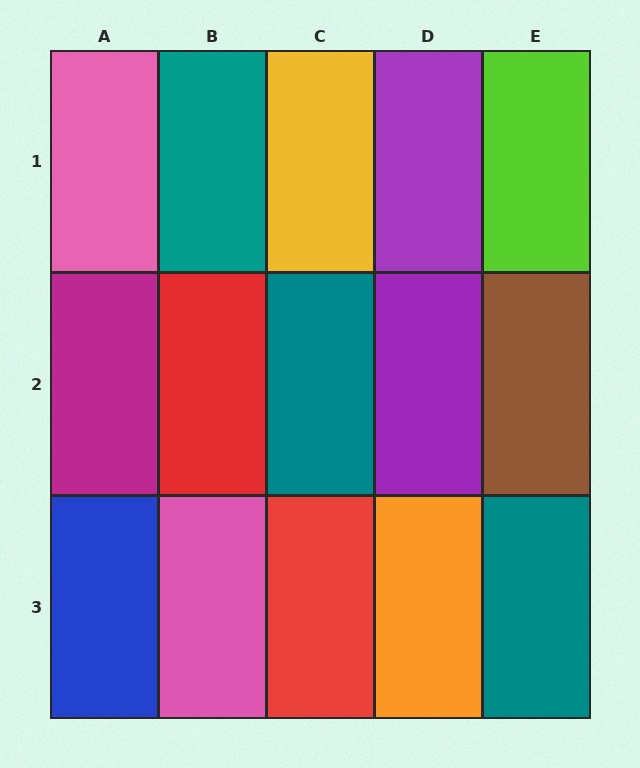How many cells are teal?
3 cells are teal.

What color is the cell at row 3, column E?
Teal.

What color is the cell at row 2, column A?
Magenta.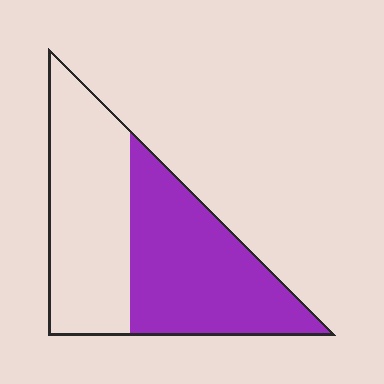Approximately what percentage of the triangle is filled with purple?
Approximately 50%.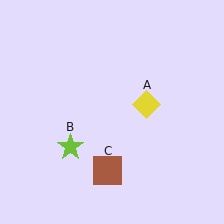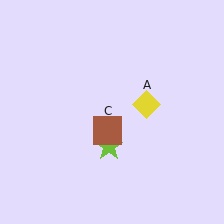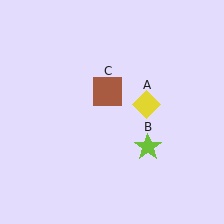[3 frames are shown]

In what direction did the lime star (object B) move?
The lime star (object B) moved right.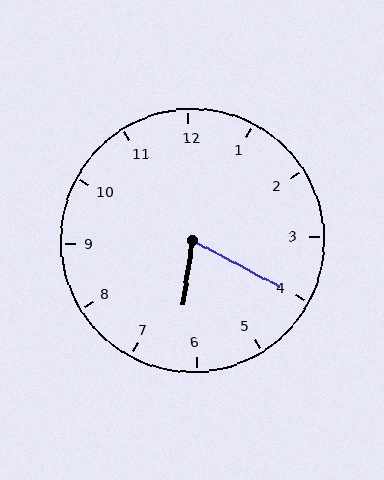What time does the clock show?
6:20.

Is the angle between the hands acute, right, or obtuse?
It is acute.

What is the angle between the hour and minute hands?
Approximately 70 degrees.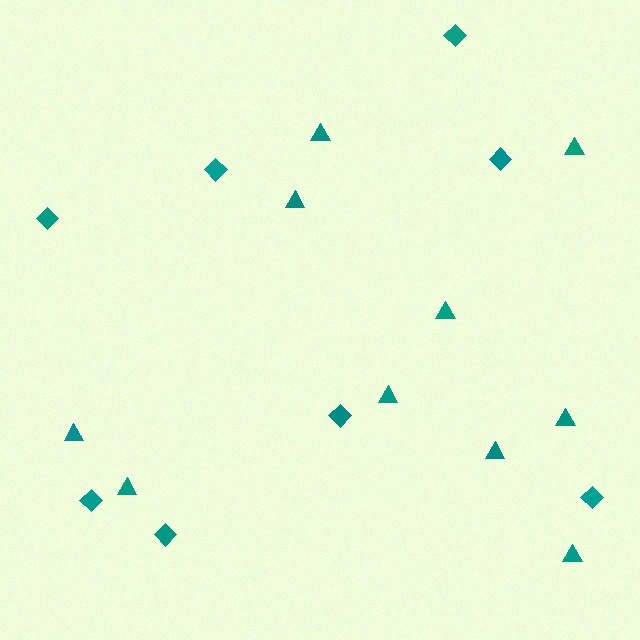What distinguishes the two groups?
There are 2 groups: one group of diamonds (8) and one group of triangles (10).